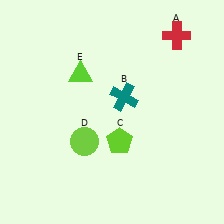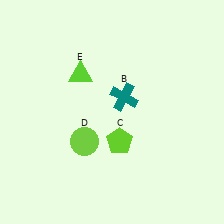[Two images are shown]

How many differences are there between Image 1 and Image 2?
There is 1 difference between the two images.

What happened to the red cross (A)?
The red cross (A) was removed in Image 2. It was in the top-right area of Image 1.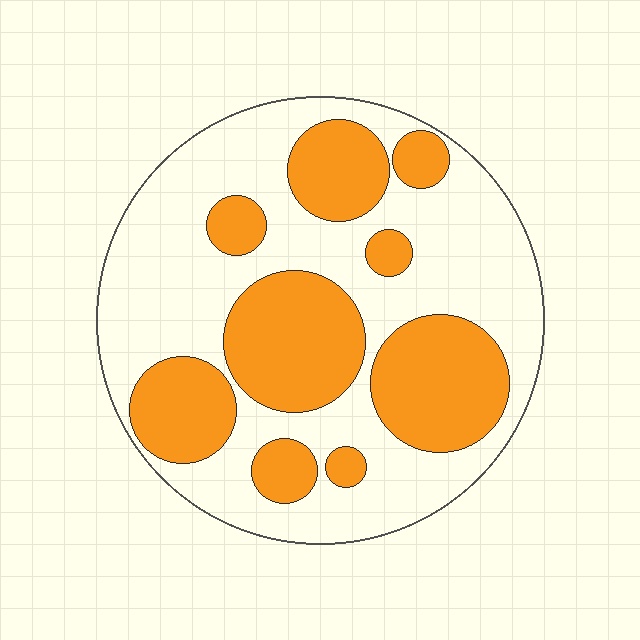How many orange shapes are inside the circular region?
9.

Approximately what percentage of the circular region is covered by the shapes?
Approximately 40%.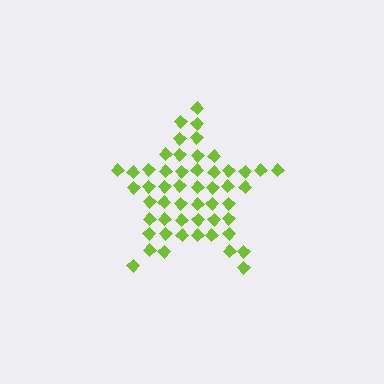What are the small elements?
The small elements are diamonds.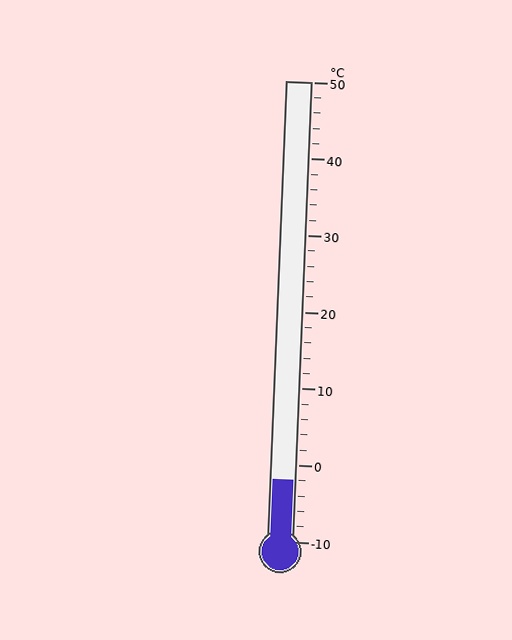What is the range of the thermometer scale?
The thermometer scale ranges from -10°C to 50°C.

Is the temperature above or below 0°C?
The temperature is below 0°C.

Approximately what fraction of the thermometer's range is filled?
The thermometer is filled to approximately 15% of its range.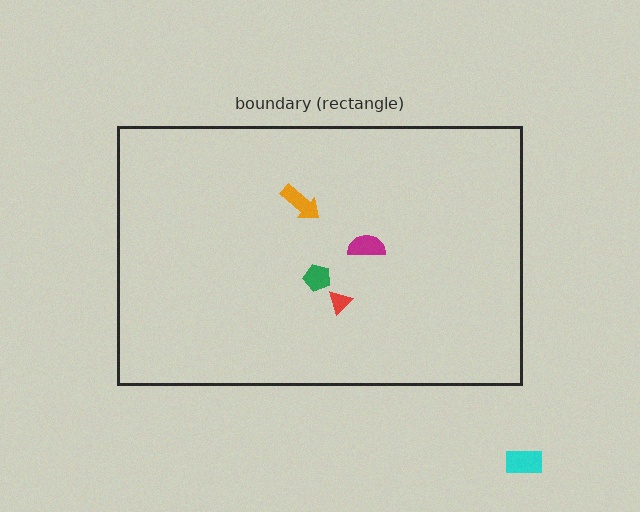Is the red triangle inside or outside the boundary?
Inside.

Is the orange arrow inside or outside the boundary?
Inside.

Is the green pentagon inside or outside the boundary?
Inside.